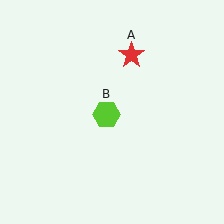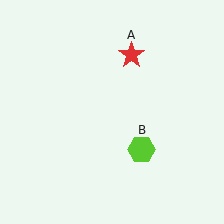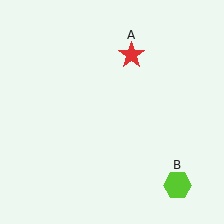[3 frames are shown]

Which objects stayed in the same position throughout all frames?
Red star (object A) remained stationary.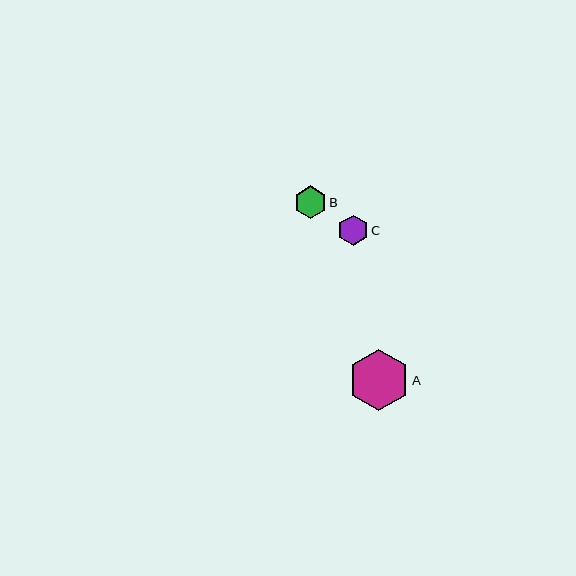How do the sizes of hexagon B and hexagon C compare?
Hexagon B and hexagon C are approximately the same size.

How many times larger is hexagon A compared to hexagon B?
Hexagon A is approximately 1.9 times the size of hexagon B.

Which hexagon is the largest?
Hexagon A is the largest with a size of approximately 61 pixels.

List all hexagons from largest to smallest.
From largest to smallest: A, B, C.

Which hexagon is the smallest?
Hexagon C is the smallest with a size of approximately 31 pixels.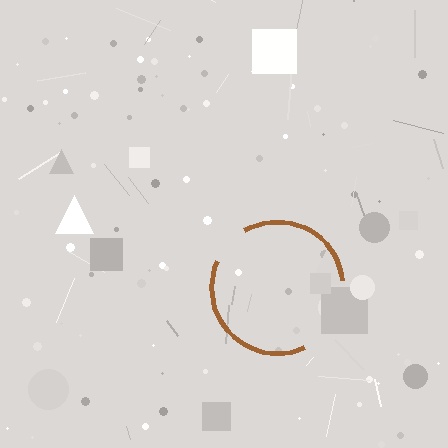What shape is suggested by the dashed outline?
The dashed outline suggests a circle.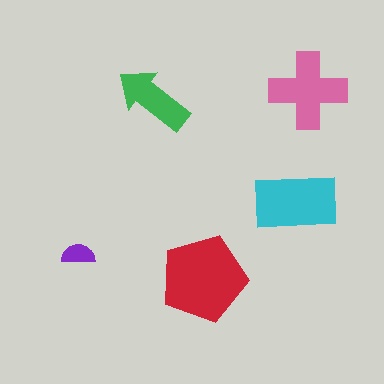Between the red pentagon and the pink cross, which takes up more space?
The red pentagon.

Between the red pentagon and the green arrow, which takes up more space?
The red pentagon.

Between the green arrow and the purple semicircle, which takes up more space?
The green arrow.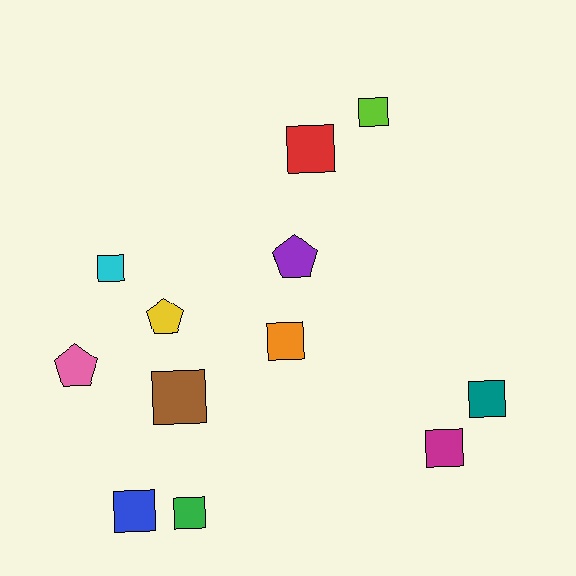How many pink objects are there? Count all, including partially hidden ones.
There is 1 pink object.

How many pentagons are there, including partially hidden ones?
There are 3 pentagons.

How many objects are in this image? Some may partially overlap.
There are 12 objects.